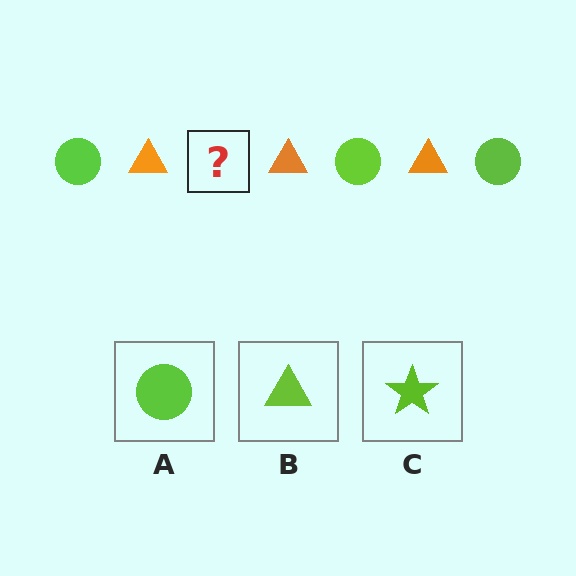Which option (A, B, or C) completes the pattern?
A.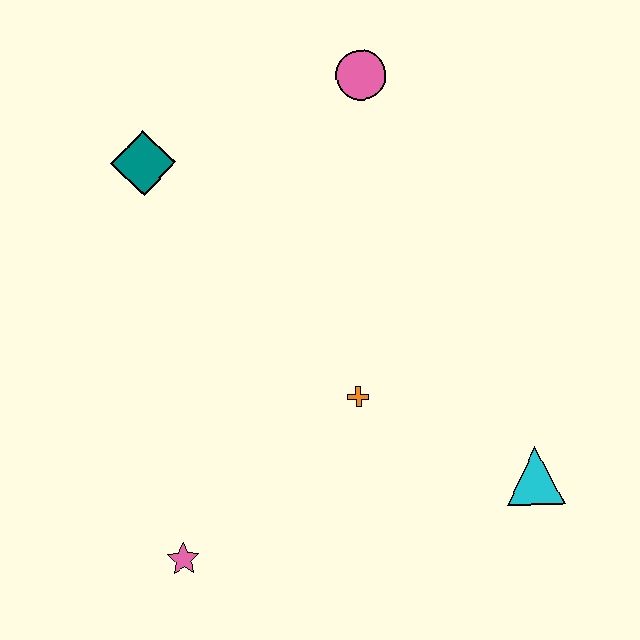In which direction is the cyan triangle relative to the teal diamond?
The cyan triangle is to the right of the teal diamond.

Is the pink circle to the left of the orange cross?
No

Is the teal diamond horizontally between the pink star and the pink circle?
No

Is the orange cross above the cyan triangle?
Yes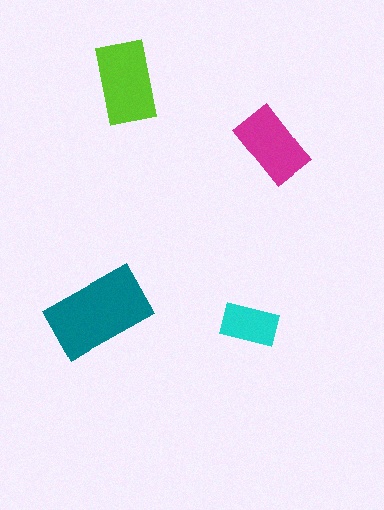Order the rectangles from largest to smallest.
the teal one, the lime one, the magenta one, the cyan one.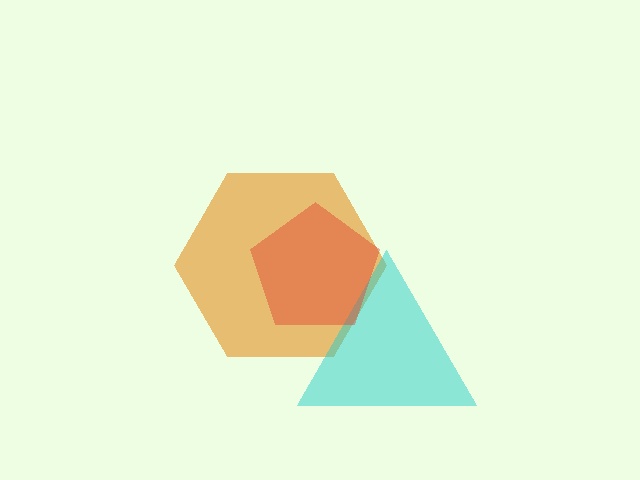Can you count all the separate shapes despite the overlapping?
Yes, there are 3 separate shapes.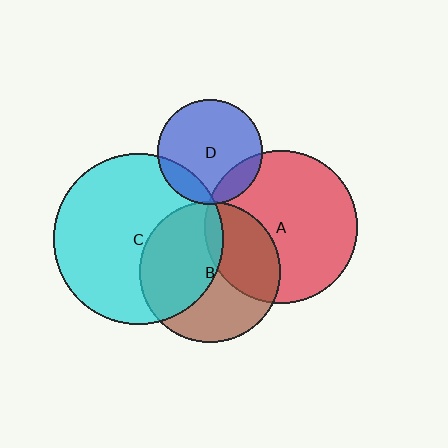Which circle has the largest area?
Circle C (cyan).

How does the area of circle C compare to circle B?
Approximately 1.5 times.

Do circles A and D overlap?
Yes.